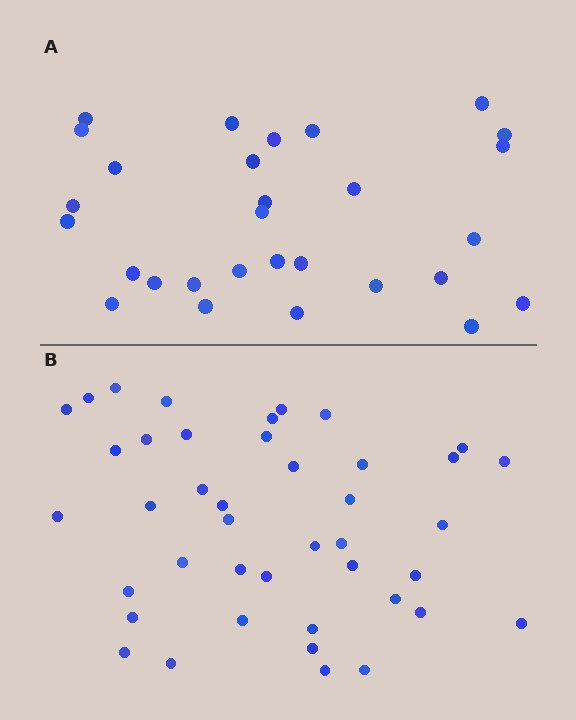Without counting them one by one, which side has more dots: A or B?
Region B (the bottom region) has more dots.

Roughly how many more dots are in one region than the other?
Region B has approximately 15 more dots than region A.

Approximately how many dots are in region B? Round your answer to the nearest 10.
About 40 dots. (The exact count is 42, which rounds to 40.)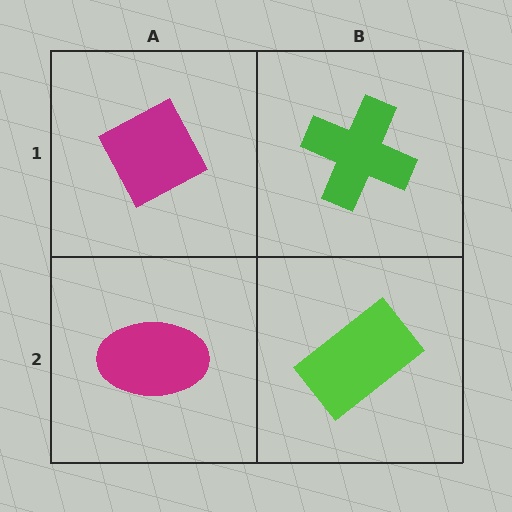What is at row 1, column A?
A magenta diamond.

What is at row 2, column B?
A lime rectangle.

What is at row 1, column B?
A green cross.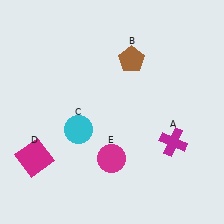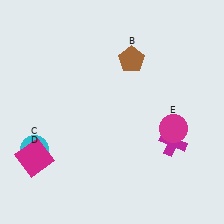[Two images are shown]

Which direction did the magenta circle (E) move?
The magenta circle (E) moved right.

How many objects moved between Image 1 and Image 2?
2 objects moved between the two images.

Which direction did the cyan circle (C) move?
The cyan circle (C) moved left.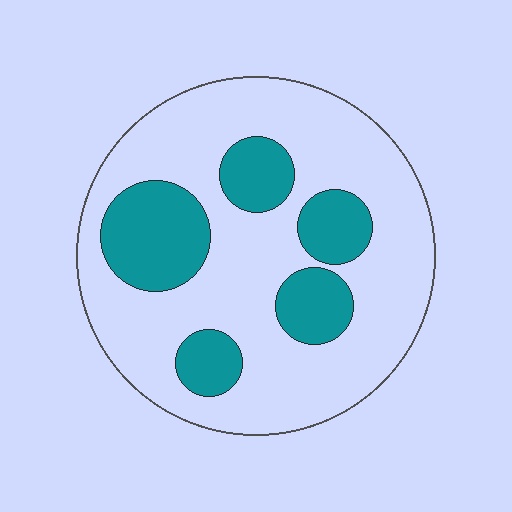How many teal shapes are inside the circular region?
5.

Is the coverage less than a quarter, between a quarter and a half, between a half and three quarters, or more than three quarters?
Between a quarter and a half.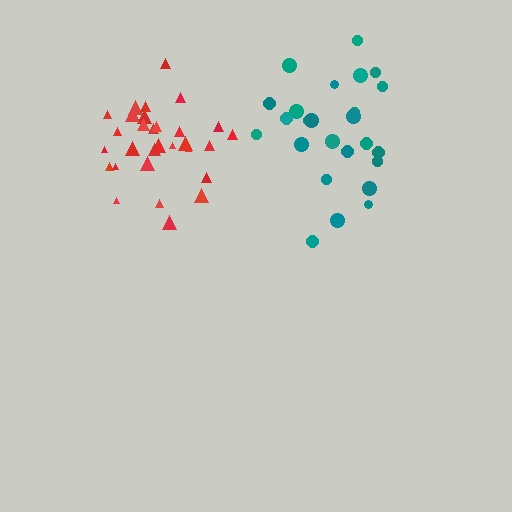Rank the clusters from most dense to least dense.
red, teal.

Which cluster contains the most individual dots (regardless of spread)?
Red (30).